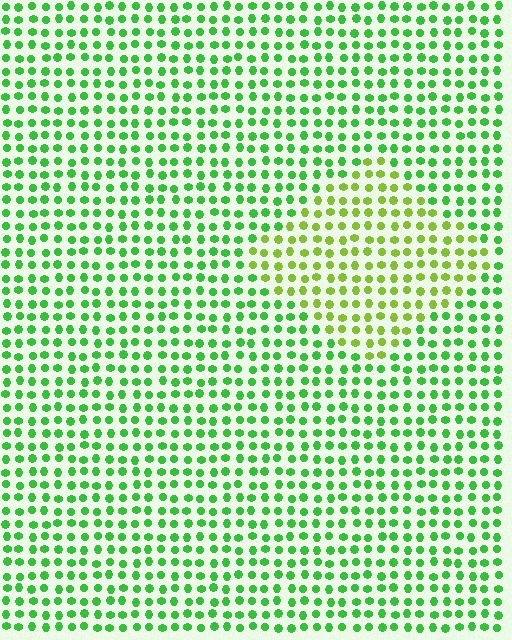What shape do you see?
I see a diamond.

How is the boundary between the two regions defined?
The boundary is defined purely by a slight shift in hue (about 36 degrees). Spacing, size, and orientation are identical on both sides.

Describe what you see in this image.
The image is filled with small green elements in a uniform arrangement. A diamond-shaped region is visible where the elements are tinted to a slightly different hue, forming a subtle color boundary.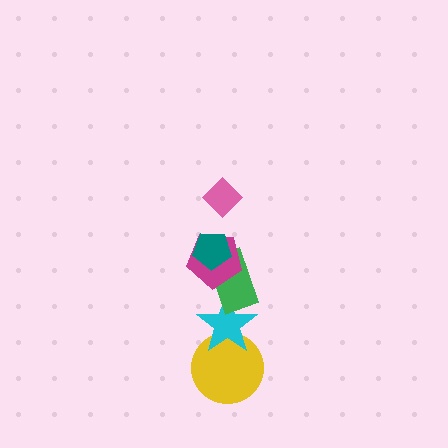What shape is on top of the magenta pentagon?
The teal pentagon is on top of the magenta pentagon.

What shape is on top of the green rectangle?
The magenta pentagon is on top of the green rectangle.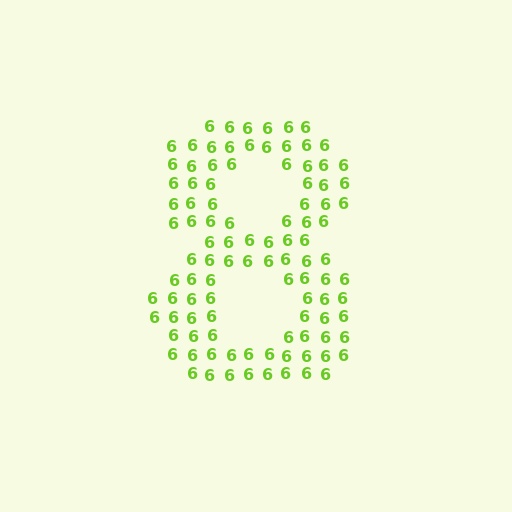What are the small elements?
The small elements are digit 6's.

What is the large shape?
The large shape is the digit 8.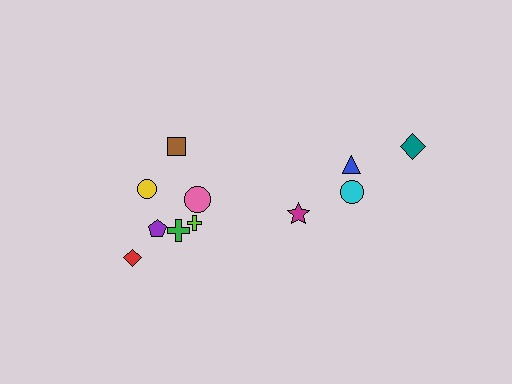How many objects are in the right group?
There are 4 objects.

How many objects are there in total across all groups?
There are 11 objects.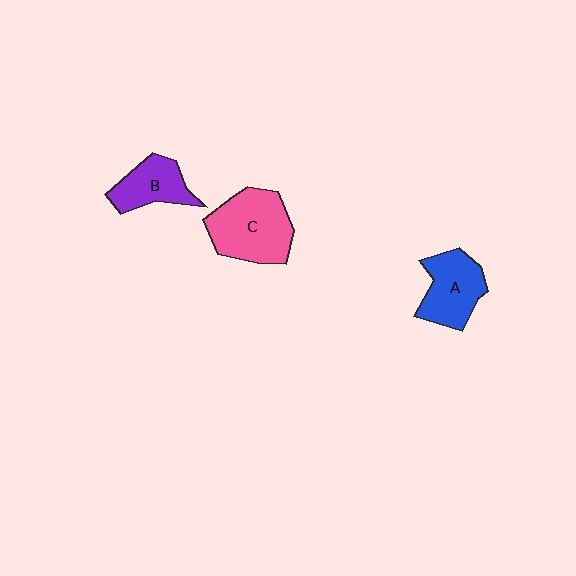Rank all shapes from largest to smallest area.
From largest to smallest: C (pink), A (blue), B (purple).